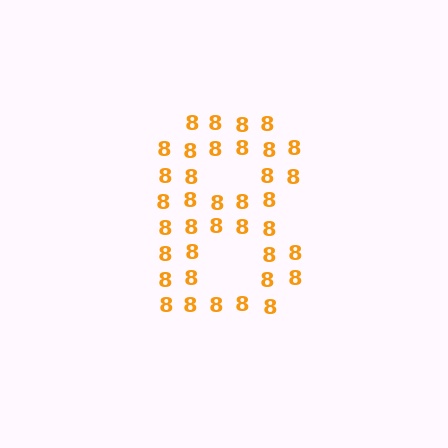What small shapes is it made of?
It is made of small digit 8's.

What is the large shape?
The large shape is the digit 8.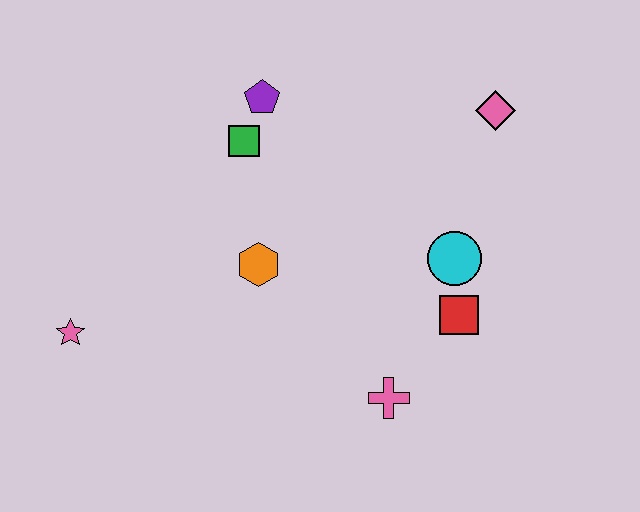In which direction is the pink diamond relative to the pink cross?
The pink diamond is above the pink cross.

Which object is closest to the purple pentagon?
The green square is closest to the purple pentagon.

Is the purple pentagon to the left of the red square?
Yes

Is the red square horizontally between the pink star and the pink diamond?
Yes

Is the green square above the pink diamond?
No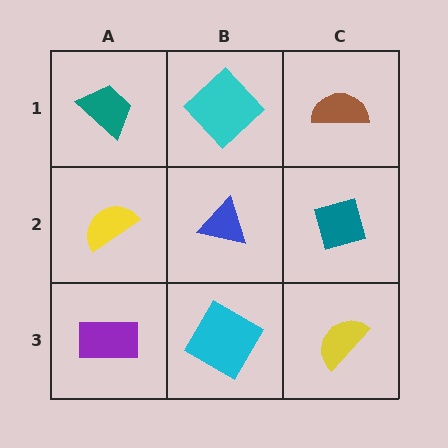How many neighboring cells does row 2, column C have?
3.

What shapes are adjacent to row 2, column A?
A teal trapezoid (row 1, column A), a purple rectangle (row 3, column A), a blue triangle (row 2, column B).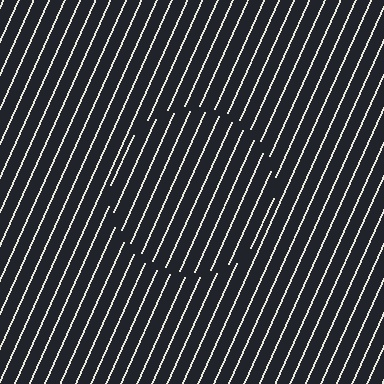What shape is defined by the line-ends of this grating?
An illusory circle. The interior of the shape contains the same grating, shifted by half a period — the contour is defined by the phase discontinuity where line-ends from the inner and outer gratings abut.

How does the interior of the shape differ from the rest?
The interior of the shape contains the same grating, shifted by half a period — the contour is defined by the phase discontinuity where line-ends from the inner and outer gratings abut.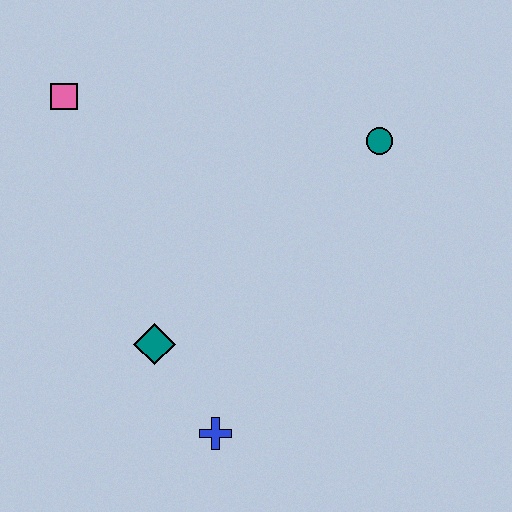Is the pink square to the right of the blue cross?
No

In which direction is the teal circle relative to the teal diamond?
The teal circle is to the right of the teal diamond.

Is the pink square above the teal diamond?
Yes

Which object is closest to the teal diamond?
The blue cross is closest to the teal diamond.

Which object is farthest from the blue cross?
The pink square is farthest from the blue cross.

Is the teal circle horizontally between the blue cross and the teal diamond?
No